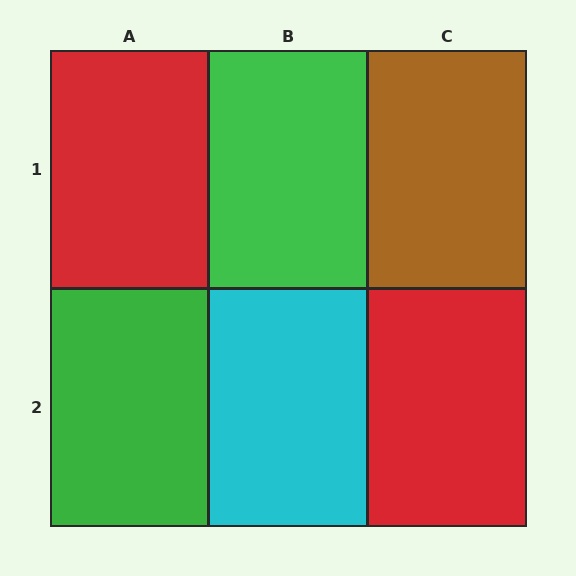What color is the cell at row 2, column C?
Red.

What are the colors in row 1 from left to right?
Red, green, brown.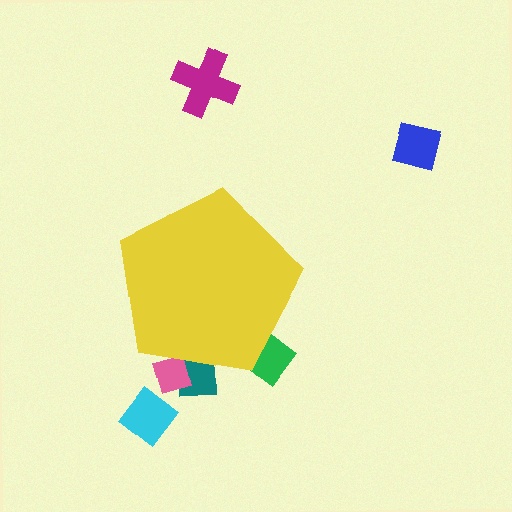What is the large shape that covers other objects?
A yellow pentagon.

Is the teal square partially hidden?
Yes, the teal square is partially hidden behind the yellow pentagon.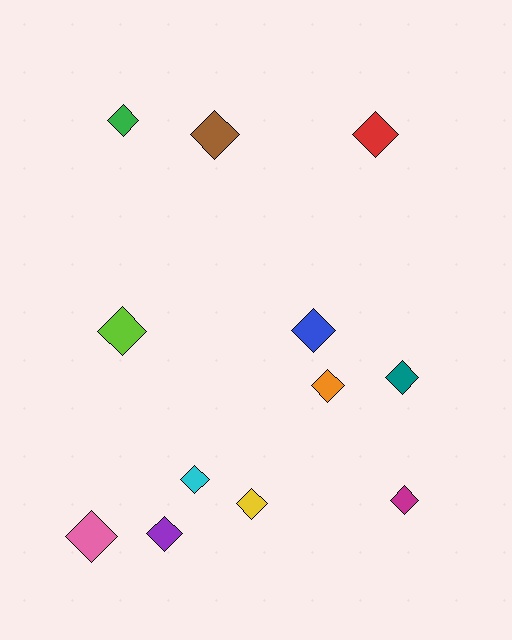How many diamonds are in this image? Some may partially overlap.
There are 12 diamonds.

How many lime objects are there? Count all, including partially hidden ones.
There is 1 lime object.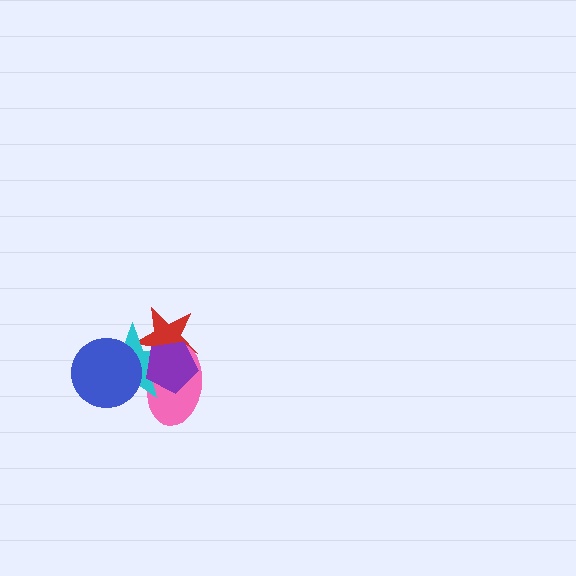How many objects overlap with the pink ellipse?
3 objects overlap with the pink ellipse.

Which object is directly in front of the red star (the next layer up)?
The pink ellipse is directly in front of the red star.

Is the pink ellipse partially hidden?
Yes, it is partially covered by another shape.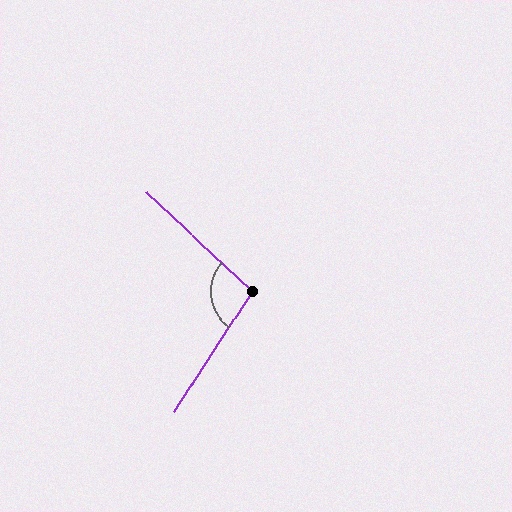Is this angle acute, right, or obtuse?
It is obtuse.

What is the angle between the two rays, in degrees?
Approximately 100 degrees.